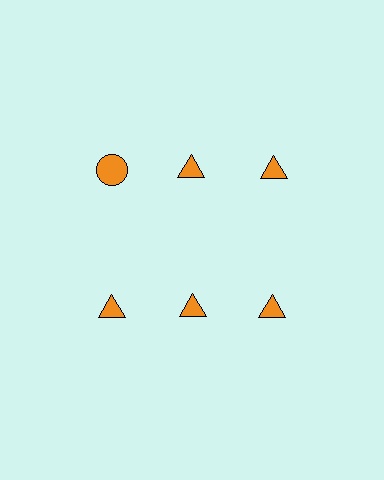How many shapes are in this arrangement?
There are 6 shapes arranged in a grid pattern.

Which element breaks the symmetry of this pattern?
The orange circle in the top row, leftmost column breaks the symmetry. All other shapes are orange triangles.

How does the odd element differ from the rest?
It has a different shape: circle instead of triangle.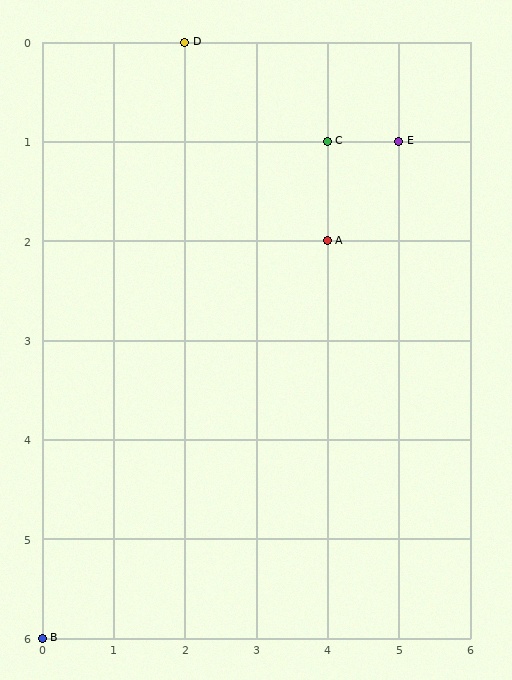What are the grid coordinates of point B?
Point B is at grid coordinates (0, 6).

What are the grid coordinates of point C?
Point C is at grid coordinates (4, 1).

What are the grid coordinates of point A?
Point A is at grid coordinates (4, 2).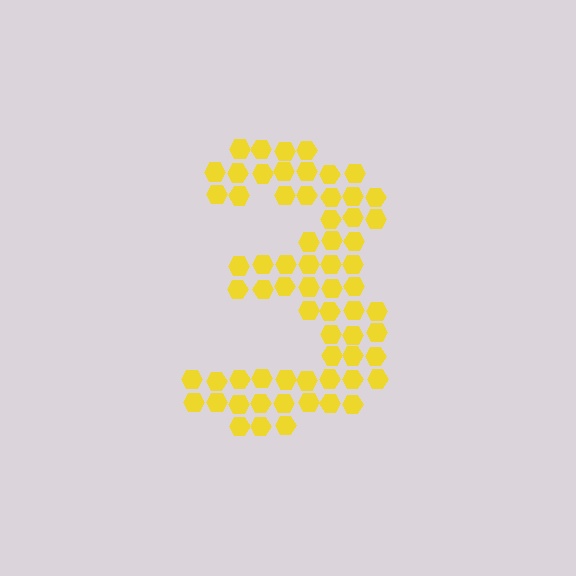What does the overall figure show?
The overall figure shows the digit 3.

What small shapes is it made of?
It is made of small hexagons.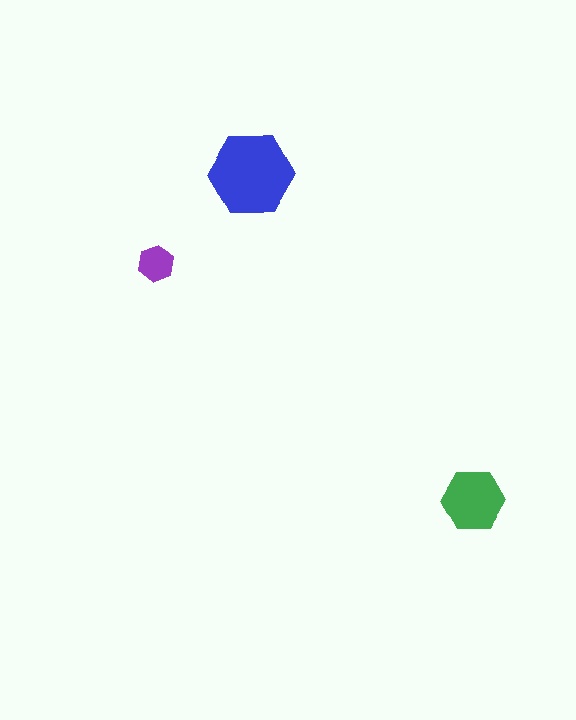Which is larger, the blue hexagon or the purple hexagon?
The blue one.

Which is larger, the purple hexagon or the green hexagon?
The green one.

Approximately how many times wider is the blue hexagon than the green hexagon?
About 1.5 times wider.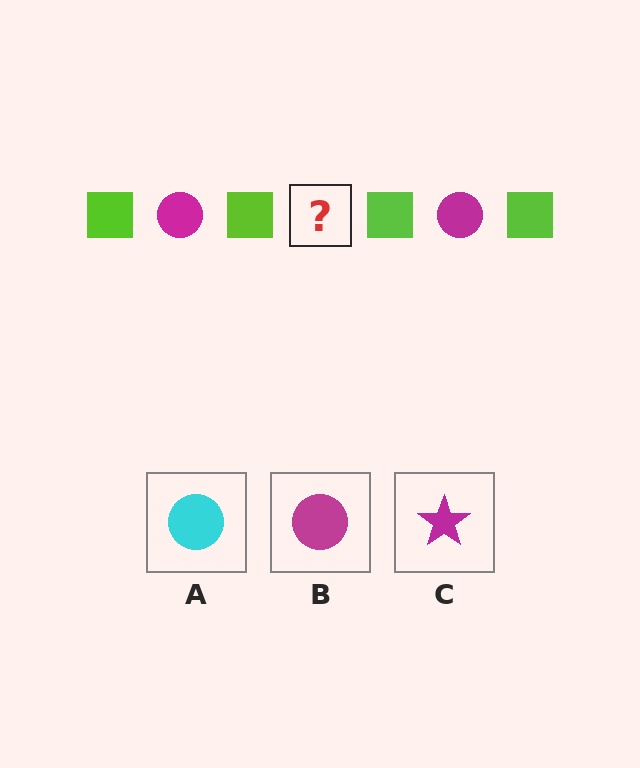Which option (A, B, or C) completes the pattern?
B.